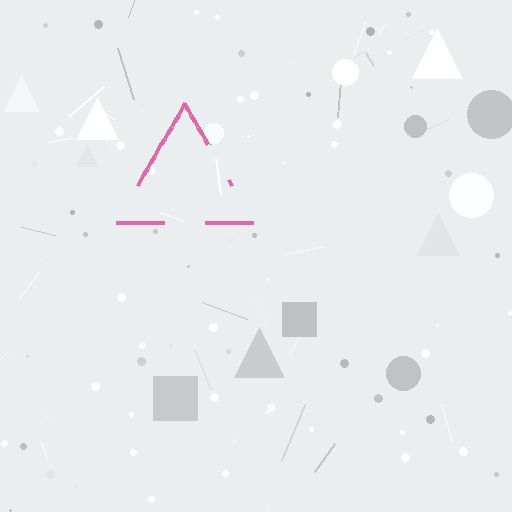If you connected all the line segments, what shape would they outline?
They would outline a triangle.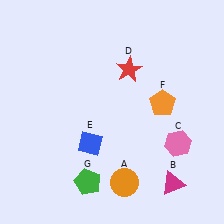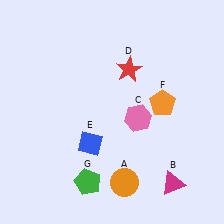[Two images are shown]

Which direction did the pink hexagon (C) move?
The pink hexagon (C) moved left.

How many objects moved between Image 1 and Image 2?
1 object moved between the two images.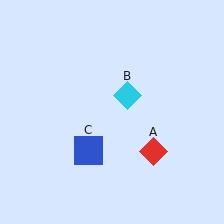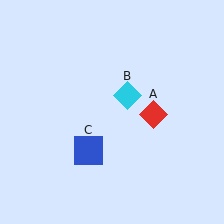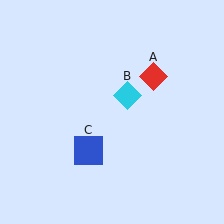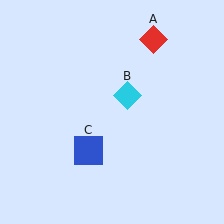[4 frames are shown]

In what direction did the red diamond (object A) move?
The red diamond (object A) moved up.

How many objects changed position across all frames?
1 object changed position: red diamond (object A).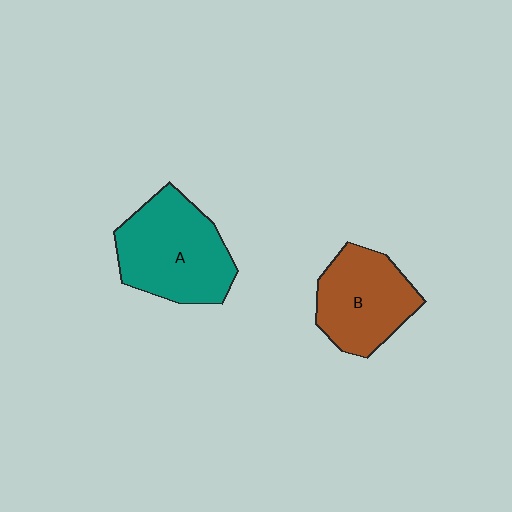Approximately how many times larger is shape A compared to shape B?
Approximately 1.2 times.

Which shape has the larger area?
Shape A (teal).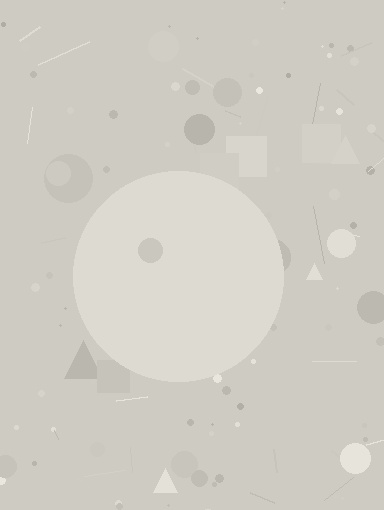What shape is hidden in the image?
A circle is hidden in the image.